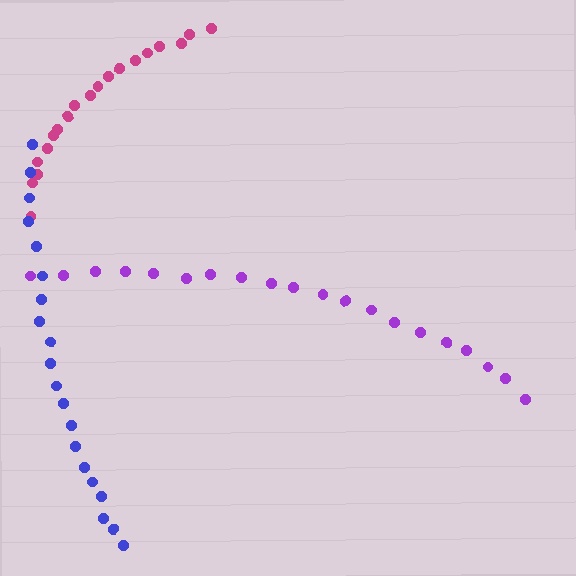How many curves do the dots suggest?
There are 3 distinct paths.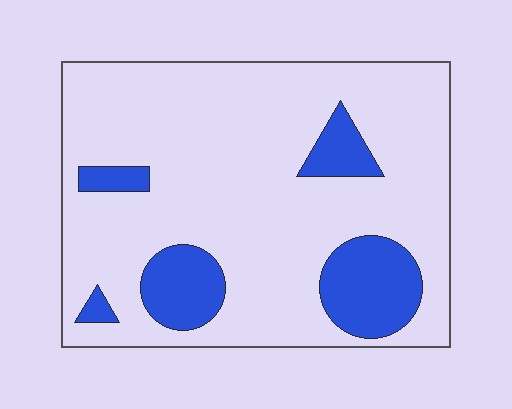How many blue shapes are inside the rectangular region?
5.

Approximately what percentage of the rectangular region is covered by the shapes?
Approximately 20%.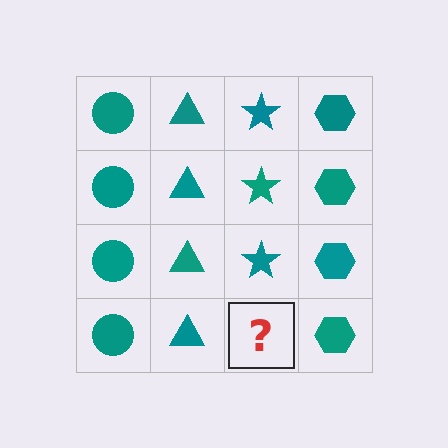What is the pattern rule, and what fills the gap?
The rule is that each column has a consistent shape. The gap should be filled with a teal star.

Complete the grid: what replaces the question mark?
The question mark should be replaced with a teal star.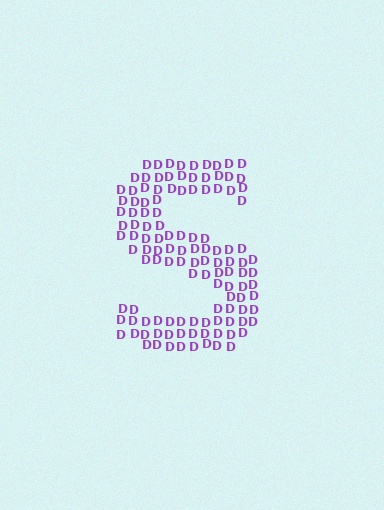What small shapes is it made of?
It is made of small letter D's.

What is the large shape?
The large shape is the letter S.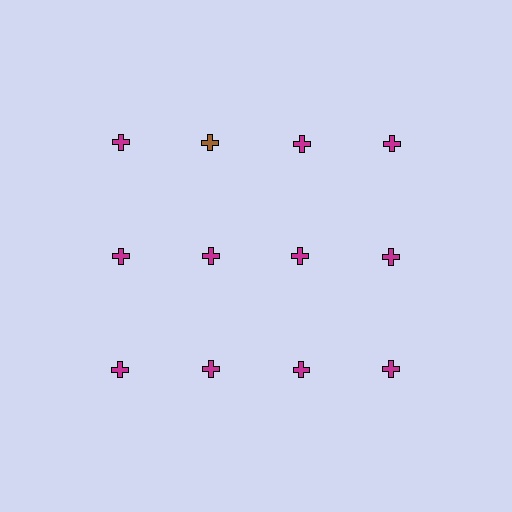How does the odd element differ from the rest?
It has a different color: brown instead of magenta.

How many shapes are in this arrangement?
There are 12 shapes arranged in a grid pattern.